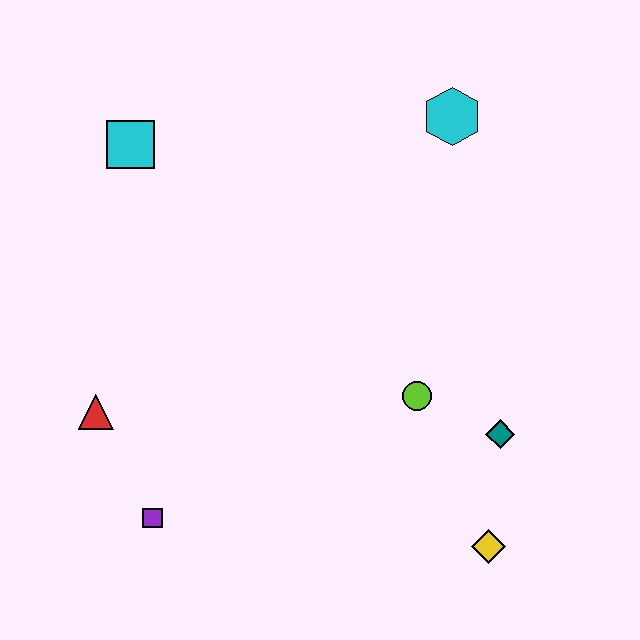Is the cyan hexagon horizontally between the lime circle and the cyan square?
No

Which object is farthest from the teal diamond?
The cyan square is farthest from the teal diamond.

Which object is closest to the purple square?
The red triangle is closest to the purple square.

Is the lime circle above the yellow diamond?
Yes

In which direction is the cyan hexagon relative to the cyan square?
The cyan hexagon is to the right of the cyan square.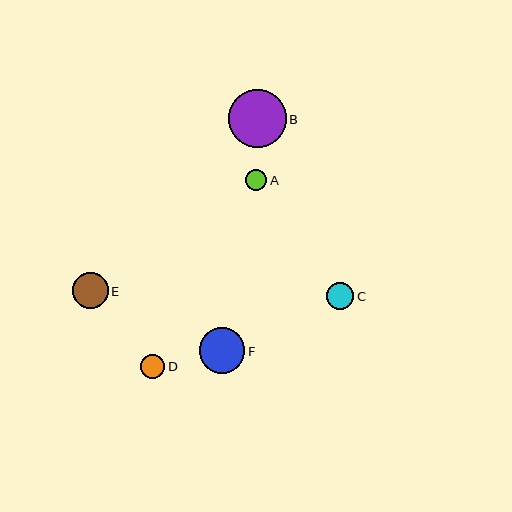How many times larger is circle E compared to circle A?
Circle E is approximately 1.7 times the size of circle A.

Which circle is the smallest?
Circle A is the smallest with a size of approximately 21 pixels.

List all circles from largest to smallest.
From largest to smallest: B, F, E, C, D, A.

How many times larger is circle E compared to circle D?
Circle E is approximately 1.5 times the size of circle D.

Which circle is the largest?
Circle B is the largest with a size of approximately 58 pixels.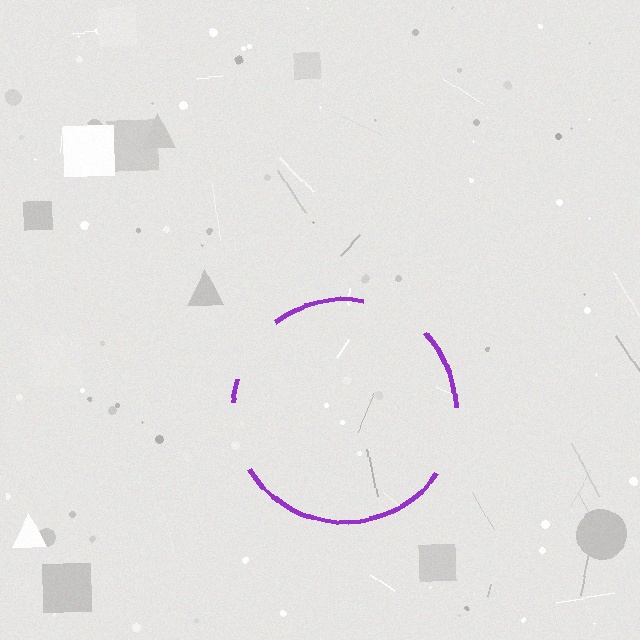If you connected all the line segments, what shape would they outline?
They would outline a circle.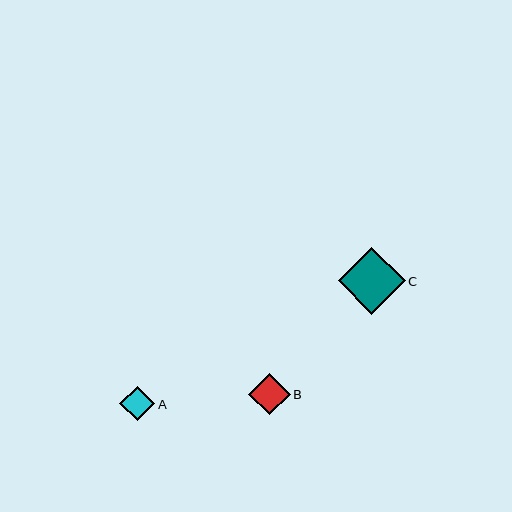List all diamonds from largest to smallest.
From largest to smallest: C, B, A.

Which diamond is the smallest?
Diamond A is the smallest with a size of approximately 35 pixels.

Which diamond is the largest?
Diamond C is the largest with a size of approximately 67 pixels.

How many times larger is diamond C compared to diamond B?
Diamond C is approximately 1.6 times the size of diamond B.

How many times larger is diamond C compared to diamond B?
Diamond C is approximately 1.6 times the size of diamond B.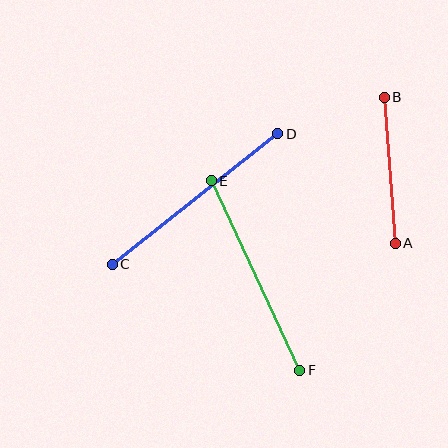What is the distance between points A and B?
The distance is approximately 146 pixels.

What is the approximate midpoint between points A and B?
The midpoint is at approximately (390, 170) pixels.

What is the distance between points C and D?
The distance is approximately 211 pixels.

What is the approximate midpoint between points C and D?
The midpoint is at approximately (195, 199) pixels.